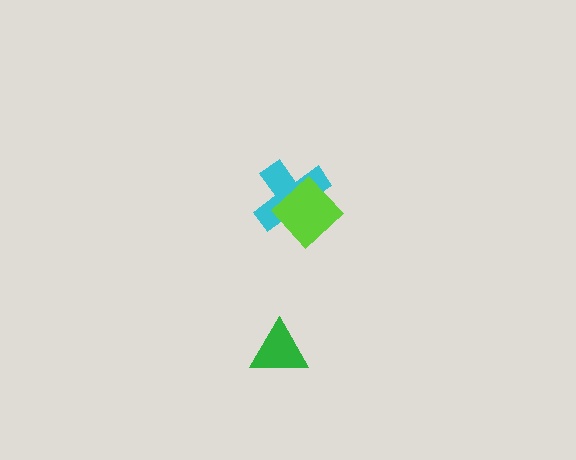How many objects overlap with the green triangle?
0 objects overlap with the green triangle.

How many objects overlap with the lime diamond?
1 object overlaps with the lime diamond.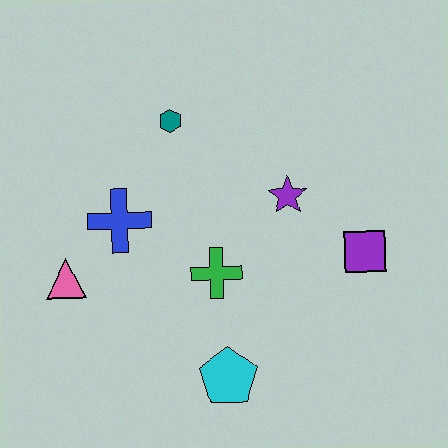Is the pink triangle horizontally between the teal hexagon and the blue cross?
No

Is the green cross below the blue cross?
Yes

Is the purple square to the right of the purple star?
Yes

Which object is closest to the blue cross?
The pink triangle is closest to the blue cross.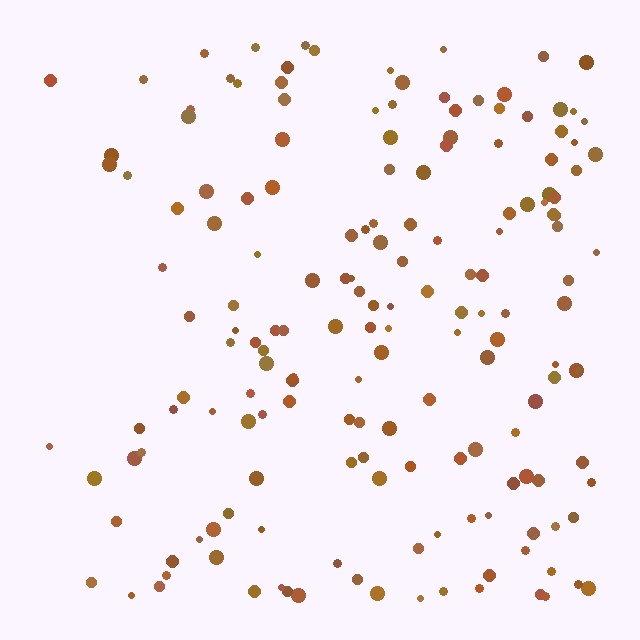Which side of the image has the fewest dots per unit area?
The left.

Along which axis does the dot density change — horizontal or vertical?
Horizontal.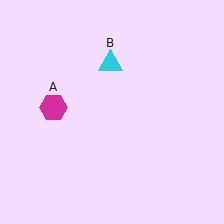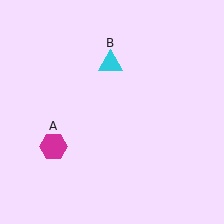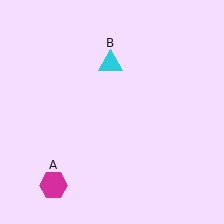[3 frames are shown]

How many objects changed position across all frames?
1 object changed position: magenta hexagon (object A).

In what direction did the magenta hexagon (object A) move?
The magenta hexagon (object A) moved down.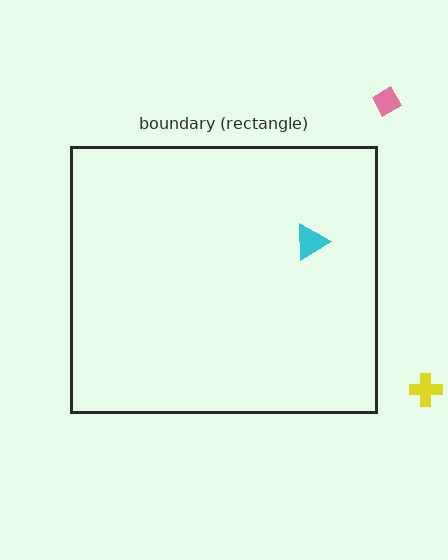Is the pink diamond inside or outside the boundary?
Outside.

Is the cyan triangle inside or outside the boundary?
Inside.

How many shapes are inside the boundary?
1 inside, 2 outside.